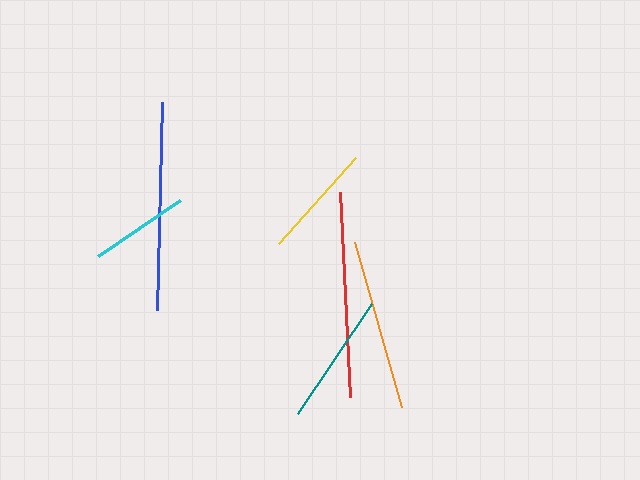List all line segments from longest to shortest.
From longest to shortest: blue, red, orange, teal, yellow, cyan.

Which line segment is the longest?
The blue line is the longest at approximately 208 pixels.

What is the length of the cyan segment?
The cyan segment is approximately 99 pixels long.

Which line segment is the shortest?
The cyan line is the shortest at approximately 99 pixels.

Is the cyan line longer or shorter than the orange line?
The orange line is longer than the cyan line.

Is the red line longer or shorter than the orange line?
The red line is longer than the orange line.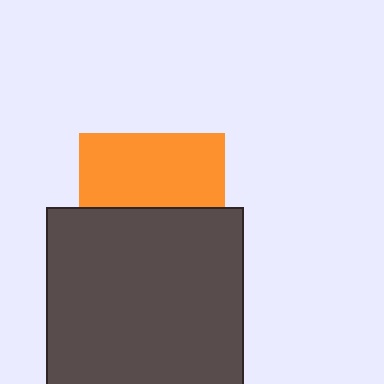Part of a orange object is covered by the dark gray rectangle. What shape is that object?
It is a square.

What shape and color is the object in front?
The object in front is a dark gray rectangle.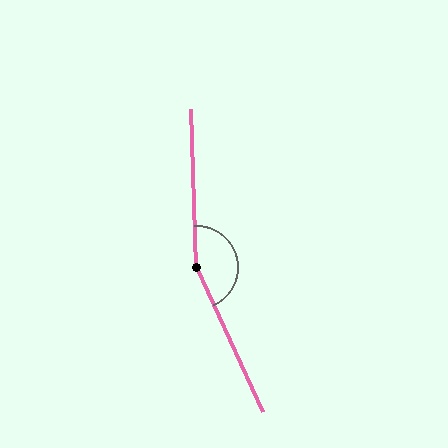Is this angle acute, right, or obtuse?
It is obtuse.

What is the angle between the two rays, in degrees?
Approximately 157 degrees.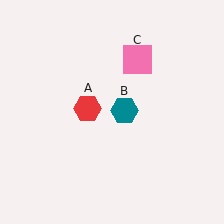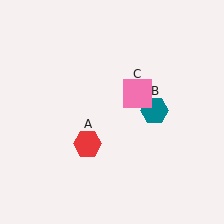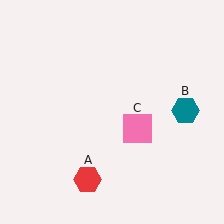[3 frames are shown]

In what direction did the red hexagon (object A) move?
The red hexagon (object A) moved down.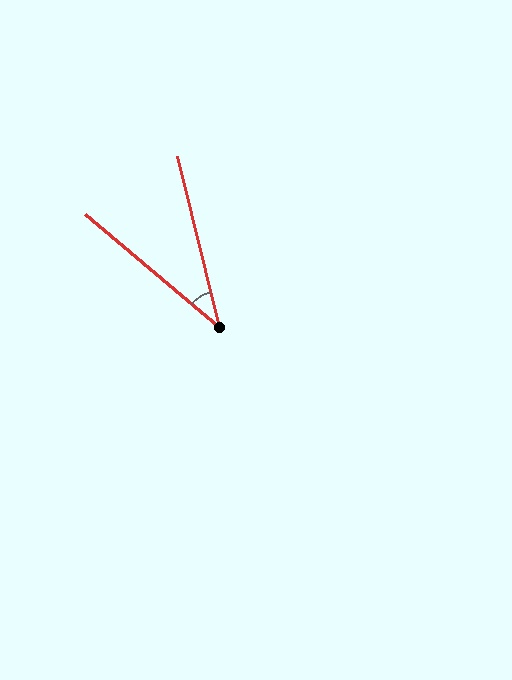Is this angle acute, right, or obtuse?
It is acute.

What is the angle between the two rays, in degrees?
Approximately 36 degrees.